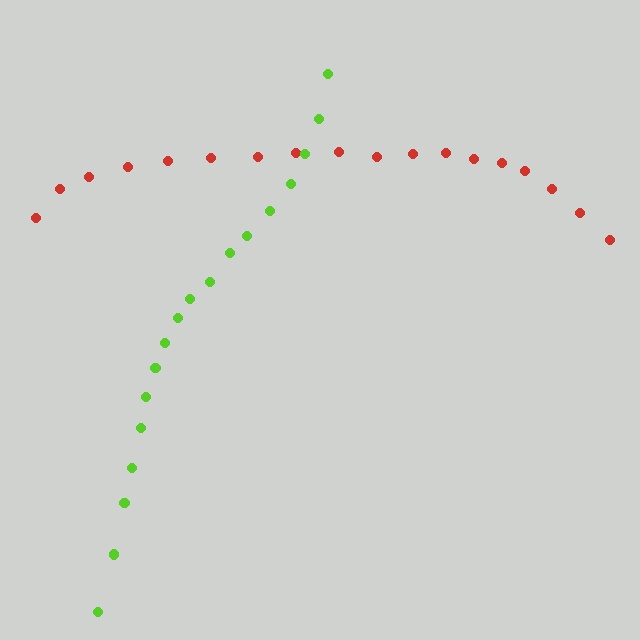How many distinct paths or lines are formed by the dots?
There are 2 distinct paths.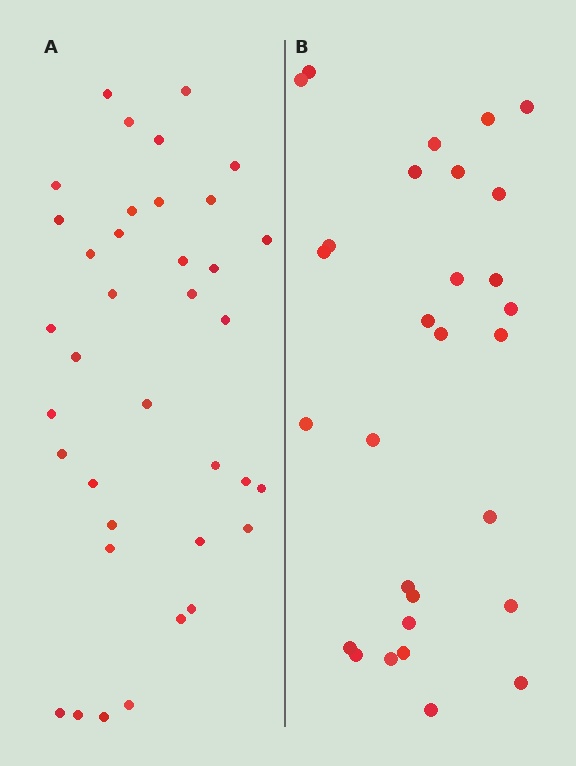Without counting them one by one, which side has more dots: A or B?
Region A (the left region) has more dots.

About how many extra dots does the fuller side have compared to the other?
Region A has roughly 8 or so more dots than region B.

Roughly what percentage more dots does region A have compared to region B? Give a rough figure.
About 30% more.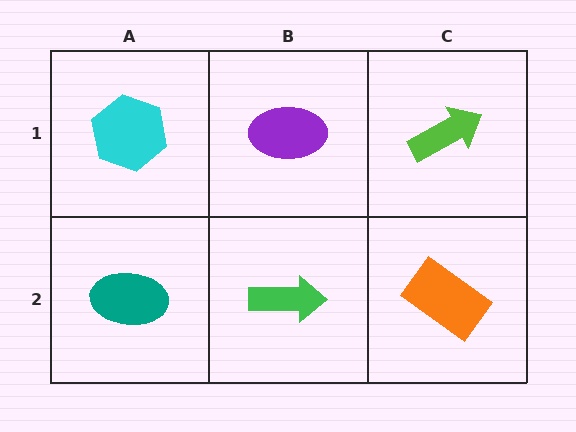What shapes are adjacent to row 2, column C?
A lime arrow (row 1, column C), a green arrow (row 2, column B).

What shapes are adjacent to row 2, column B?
A purple ellipse (row 1, column B), a teal ellipse (row 2, column A), an orange rectangle (row 2, column C).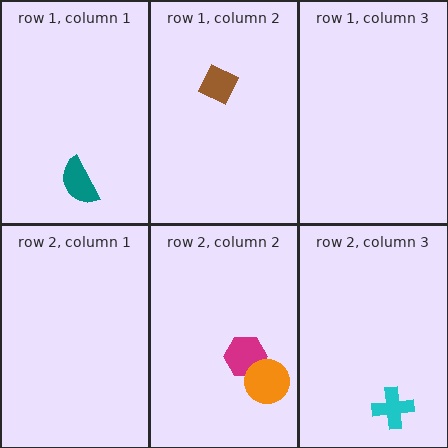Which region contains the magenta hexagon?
The row 2, column 2 region.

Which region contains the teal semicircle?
The row 1, column 1 region.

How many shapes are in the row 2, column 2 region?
2.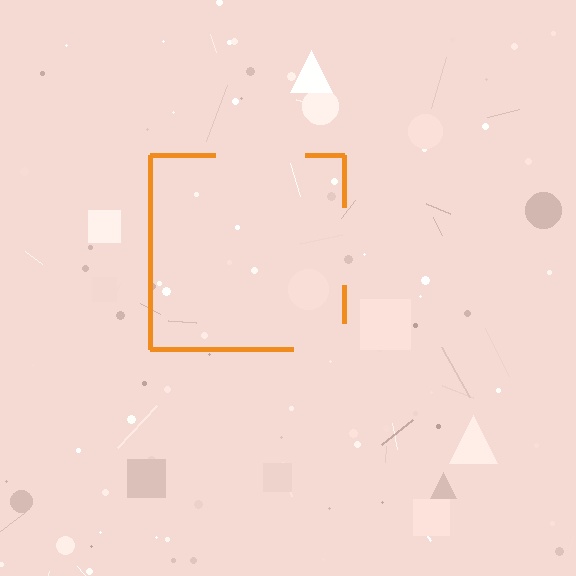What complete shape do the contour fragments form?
The contour fragments form a square.